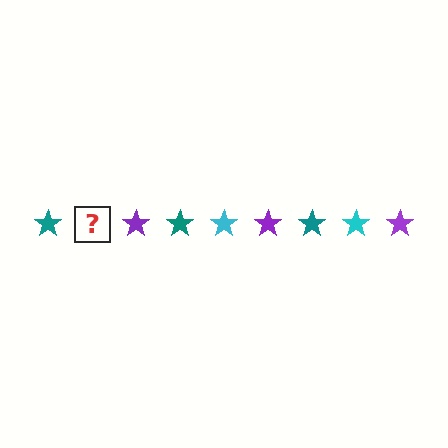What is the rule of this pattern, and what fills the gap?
The rule is that the pattern cycles through teal, cyan, purple stars. The gap should be filled with a cyan star.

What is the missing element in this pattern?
The missing element is a cyan star.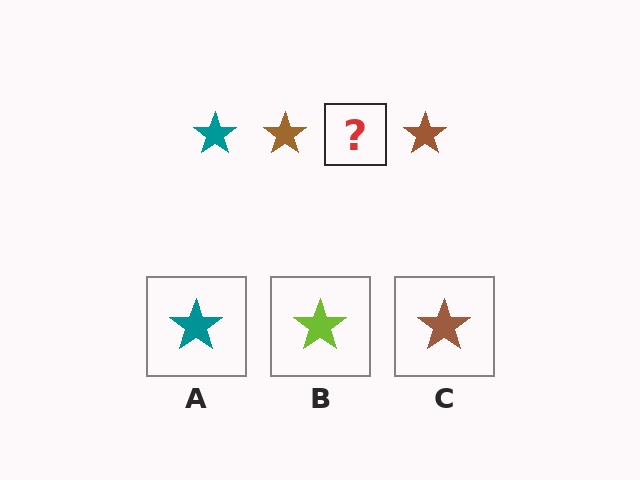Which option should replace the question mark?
Option A.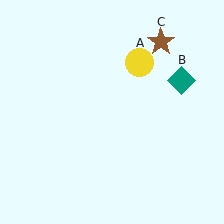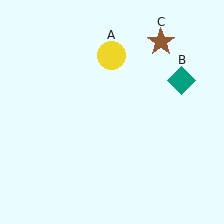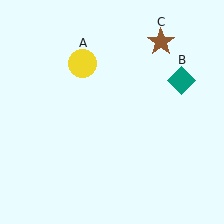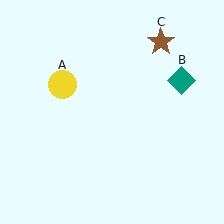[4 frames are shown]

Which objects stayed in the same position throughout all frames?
Teal diamond (object B) and brown star (object C) remained stationary.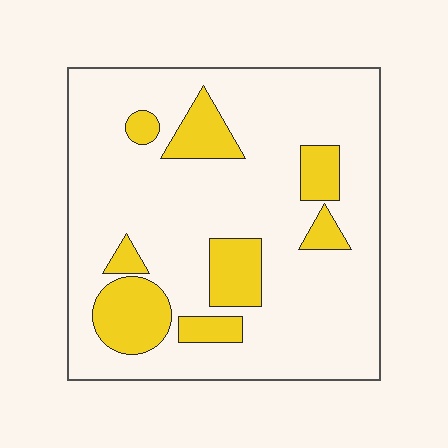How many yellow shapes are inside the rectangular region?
8.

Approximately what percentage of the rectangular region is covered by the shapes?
Approximately 20%.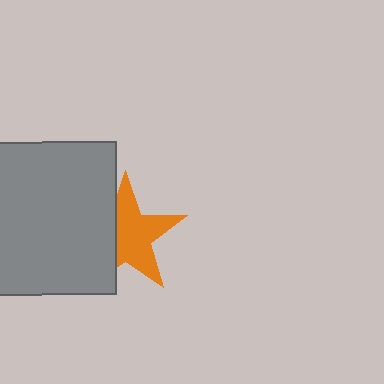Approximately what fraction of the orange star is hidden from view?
Roughly 37% of the orange star is hidden behind the gray rectangle.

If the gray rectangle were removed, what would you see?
You would see the complete orange star.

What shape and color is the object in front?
The object in front is a gray rectangle.